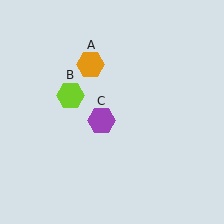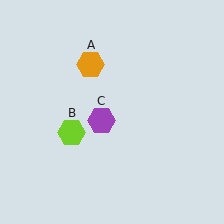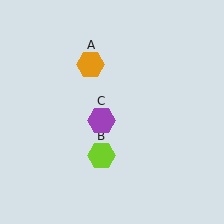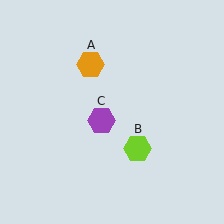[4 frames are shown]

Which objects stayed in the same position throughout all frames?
Orange hexagon (object A) and purple hexagon (object C) remained stationary.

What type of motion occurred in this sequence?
The lime hexagon (object B) rotated counterclockwise around the center of the scene.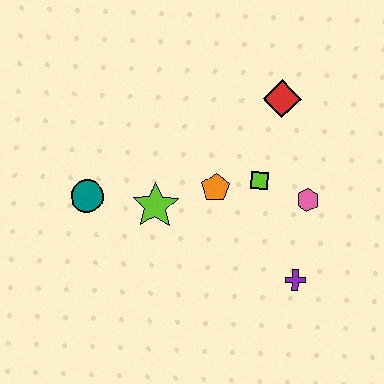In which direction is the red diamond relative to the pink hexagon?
The red diamond is above the pink hexagon.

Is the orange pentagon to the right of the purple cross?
No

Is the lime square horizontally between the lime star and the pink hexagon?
Yes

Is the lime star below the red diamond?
Yes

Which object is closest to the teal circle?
The lime star is closest to the teal circle.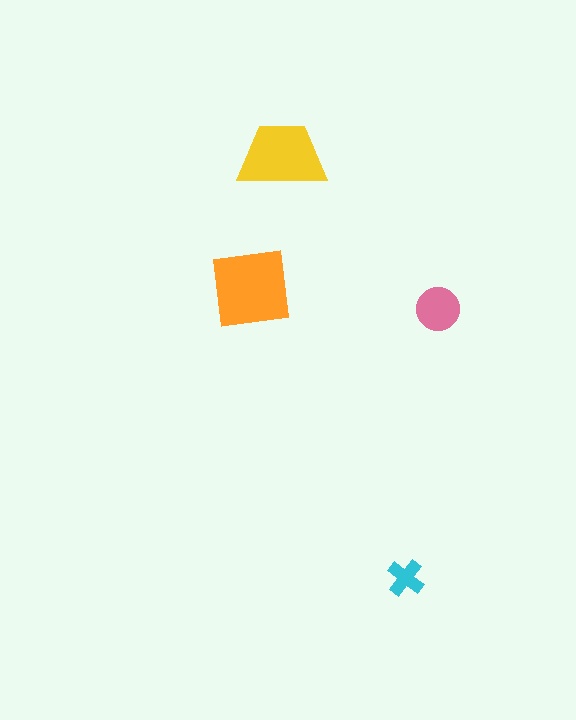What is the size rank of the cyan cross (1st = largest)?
4th.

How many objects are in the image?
There are 4 objects in the image.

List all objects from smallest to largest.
The cyan cross, the pink circle, the yellow trapezoid, the orange square.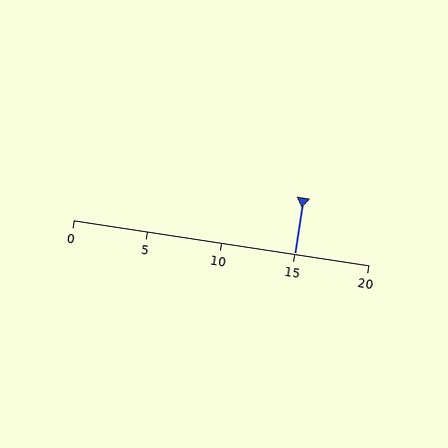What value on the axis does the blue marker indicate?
The marker indicates approximately 15.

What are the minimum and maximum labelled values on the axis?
The axis runs from 0 to 20.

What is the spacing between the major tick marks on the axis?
The major ticks are spaced 5 apart.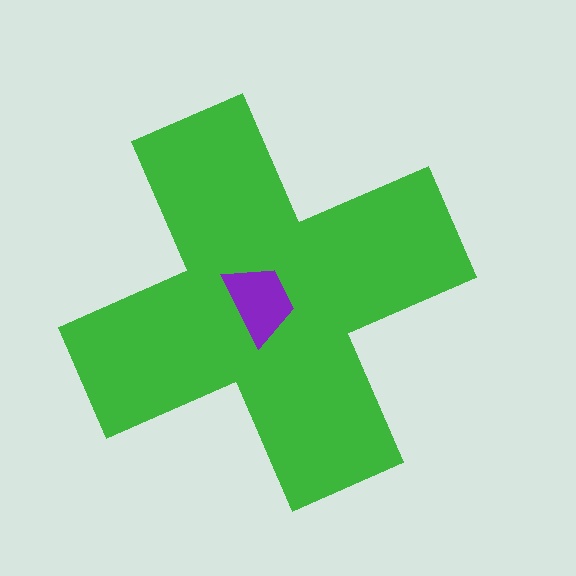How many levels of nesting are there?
2.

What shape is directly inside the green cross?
The purple trapezoid.